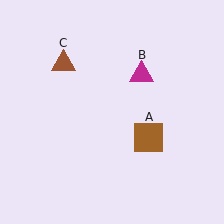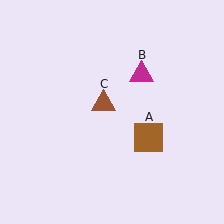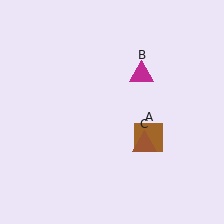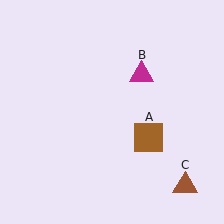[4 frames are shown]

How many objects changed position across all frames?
1 object changed position: brown triangle (object C).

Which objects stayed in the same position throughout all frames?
Brown square (object A) and magenta triangle (object B) remained stationary.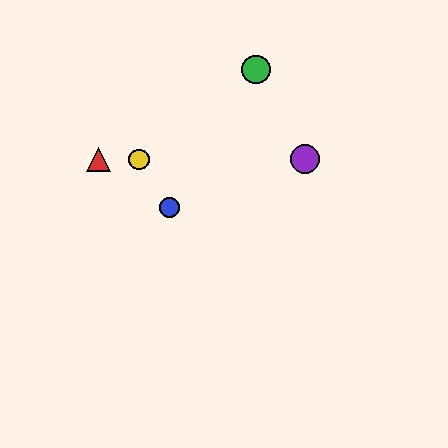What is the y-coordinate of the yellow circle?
The yellow circle is at y≈159.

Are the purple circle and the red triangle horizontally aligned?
Yes, both are at y≈159.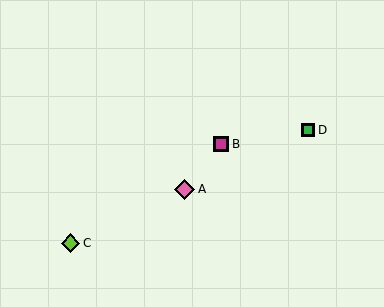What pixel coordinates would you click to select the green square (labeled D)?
Click at (308, 130) to select the green square D.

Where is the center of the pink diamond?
The center of the pink diamond is at (185, 189).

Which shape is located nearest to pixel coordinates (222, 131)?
The magenta square (labeled B) at (221, 144) is nearest to that location.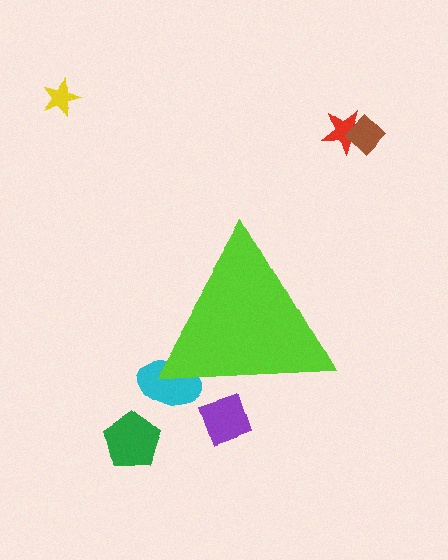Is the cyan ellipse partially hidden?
Yes, the cyan ellipse is partially hidden behind the lime triangle.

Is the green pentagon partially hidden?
No, the green pentagon is fully visible.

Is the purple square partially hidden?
Yes, the purple square is partially hidden behind the lime triangle.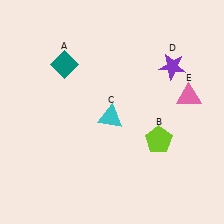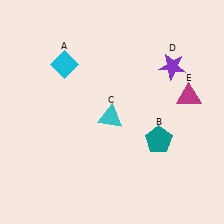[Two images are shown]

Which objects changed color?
A changed from teal to cyan. B changed from lime to teal. E changed from pink to magenta.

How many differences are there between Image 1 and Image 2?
There are 3 differences between the two images.